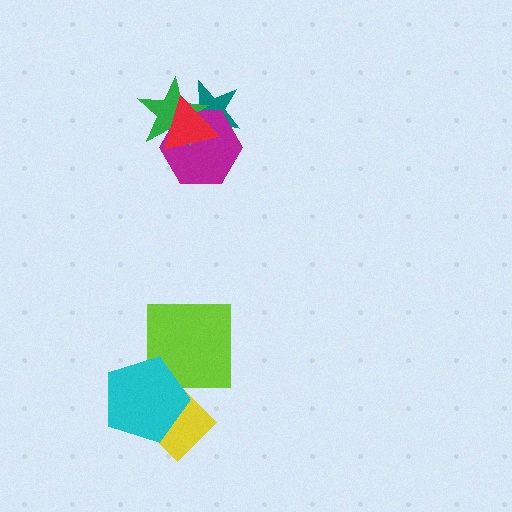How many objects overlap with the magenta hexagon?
3 objects overlap with the magenta hexagon.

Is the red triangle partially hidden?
No, no other shape covers it.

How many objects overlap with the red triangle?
3 objects overlap with the red triangle.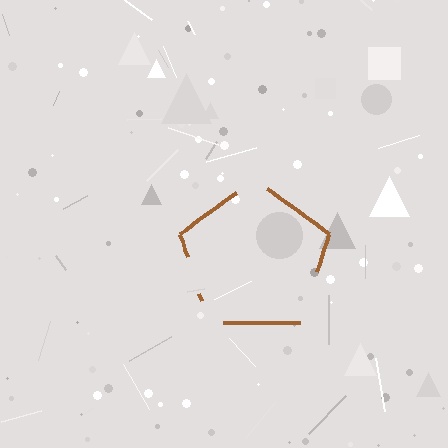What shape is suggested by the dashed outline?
The dashed outline suggests a pentagon.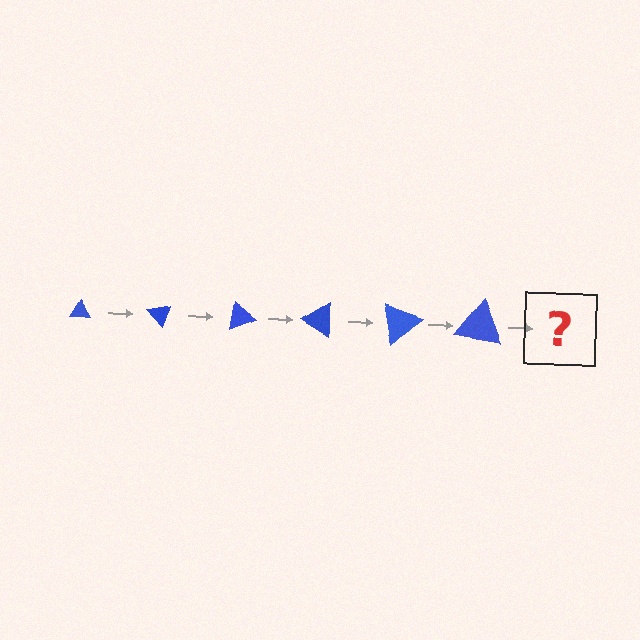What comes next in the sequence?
The next element should be a triangle, larger than the previous one and rotated 300 degrees from the start.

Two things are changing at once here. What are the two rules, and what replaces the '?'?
The two rules are that the triangle grows larger each step and it rotates 50 degrees each step. The '?' should be a triangle, larger than the previous one and rotated 300 degrees from the start.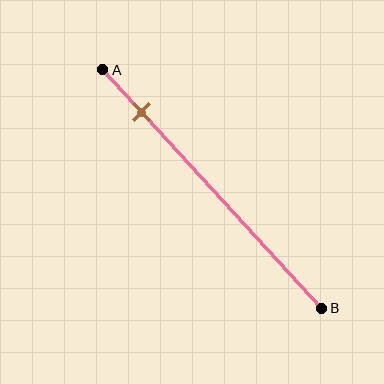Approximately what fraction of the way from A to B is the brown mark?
The brown mark is approximately 20% of the way from A to B.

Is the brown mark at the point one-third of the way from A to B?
No, the mark is at about 20% from A, not at the 33% one-third point.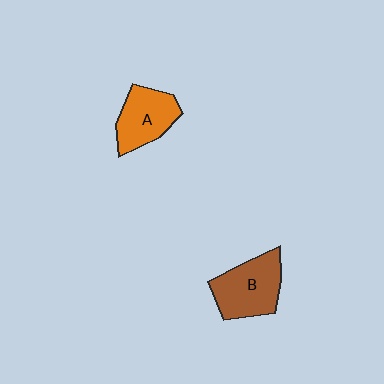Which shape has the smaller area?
Shape A (orange).